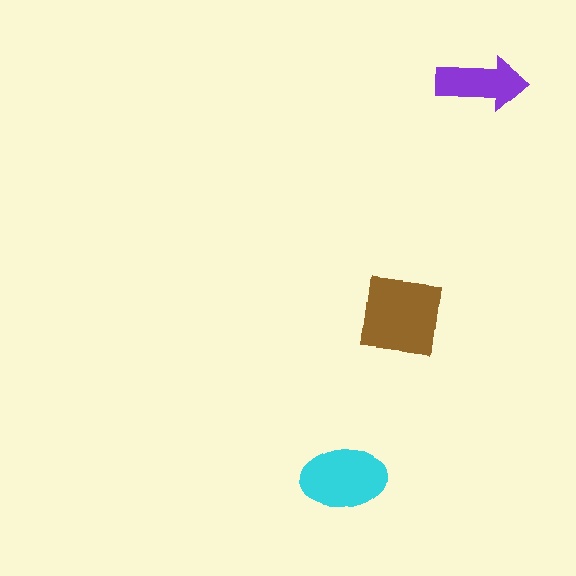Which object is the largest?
The brown square.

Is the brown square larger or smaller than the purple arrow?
Larger.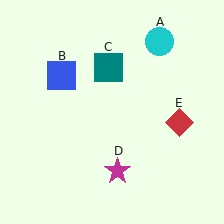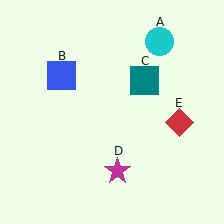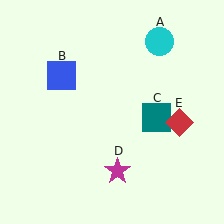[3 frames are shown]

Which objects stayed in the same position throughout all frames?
Cyan circle (object A) and blue square (object B) and magenta star (object D) and red diamond (object E) remained stationary.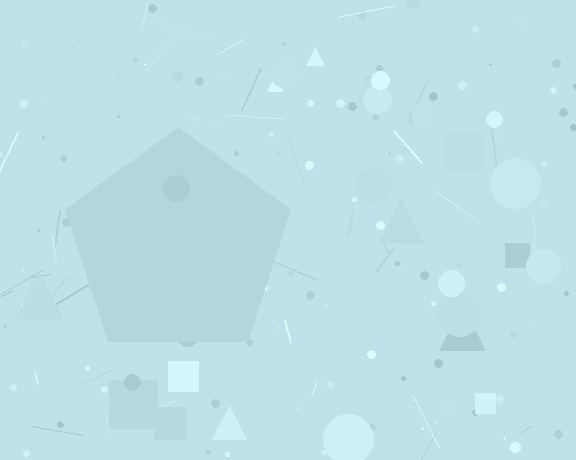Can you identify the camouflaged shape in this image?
The camouflaged shape is a pentagon.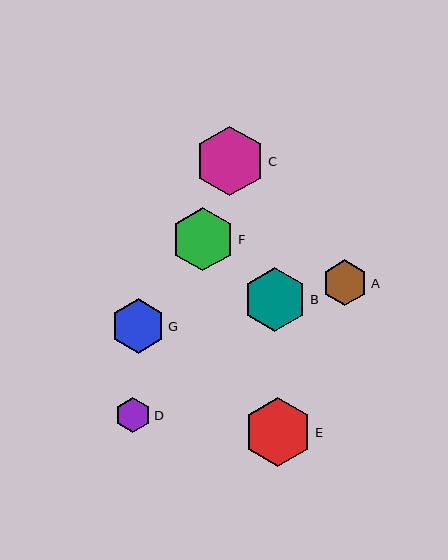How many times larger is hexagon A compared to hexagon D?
Hexagon A is approximately 1.3 times the size of hexagon D.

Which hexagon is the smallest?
Hexagon D is the smallest with a size of approximately 36 pixels.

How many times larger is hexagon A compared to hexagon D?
Hexagon A is approximately 1.3 times the size of hexagon D.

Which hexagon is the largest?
Hexagon C is the largest with a size of approximately 70 pixels.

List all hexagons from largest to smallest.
From largest to smallest: C, E, B, F, G, A, D.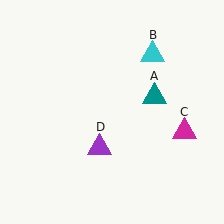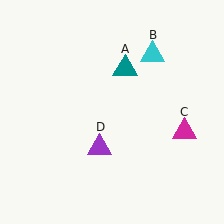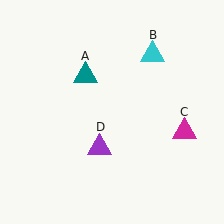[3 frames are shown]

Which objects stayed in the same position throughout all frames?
Cyan triangle (object B) and magenta triangle (object C) and purple triangle (object D) remained stationary.